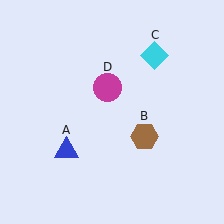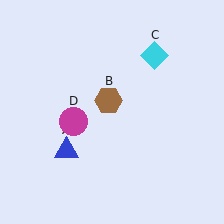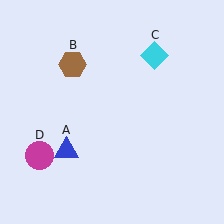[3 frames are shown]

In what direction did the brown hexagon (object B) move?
The brown hexagon (object B) moved up and to the left.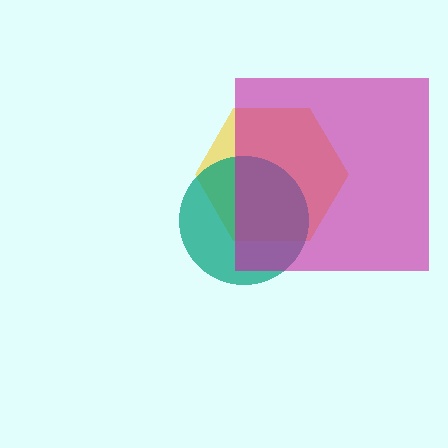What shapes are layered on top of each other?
The layered shapes are: a yellow hexagon, a teal circle, a magenta square.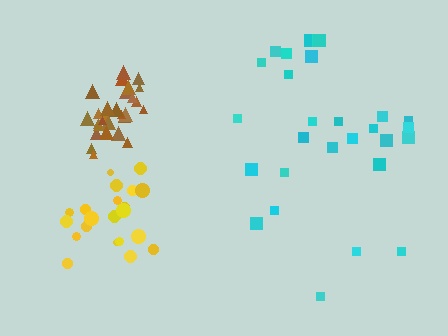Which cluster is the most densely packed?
Brown.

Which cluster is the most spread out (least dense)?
Cyan.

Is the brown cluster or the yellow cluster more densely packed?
Brown.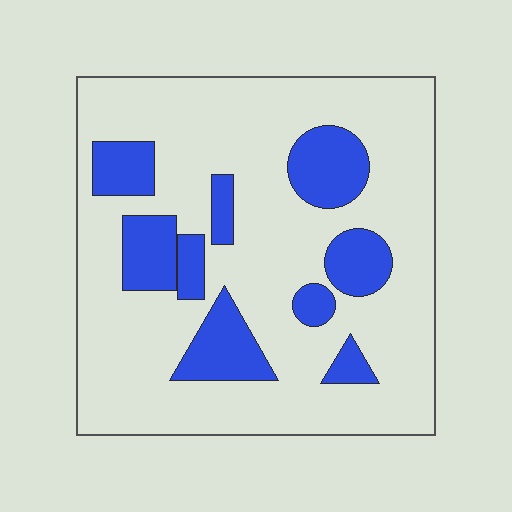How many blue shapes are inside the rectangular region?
9.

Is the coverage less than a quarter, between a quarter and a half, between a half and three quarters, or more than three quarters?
Less than a quarter.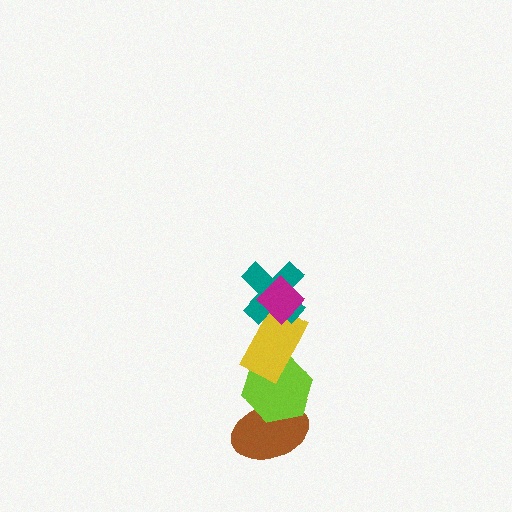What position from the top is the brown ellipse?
The brown ellipse is 5th from the top.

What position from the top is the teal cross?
The teal cross is 2nd from the top.